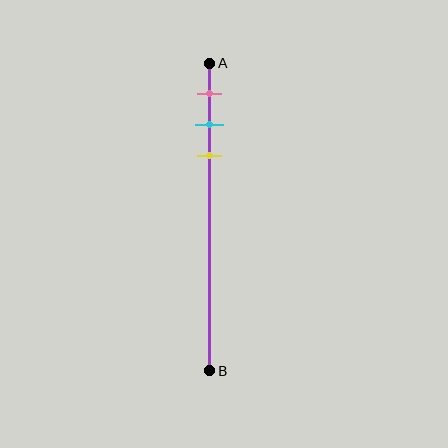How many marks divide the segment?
There are 3 marks dividing the segment.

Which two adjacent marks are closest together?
The cyan and yellow marks are the closest adjacent pair.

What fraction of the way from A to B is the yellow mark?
The yellow mark is approximately 30% (0.3) of the way from A to B.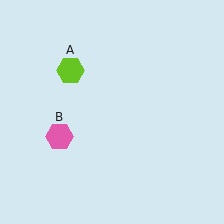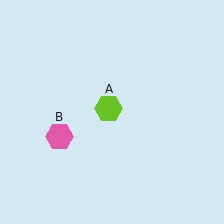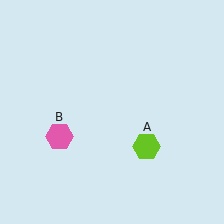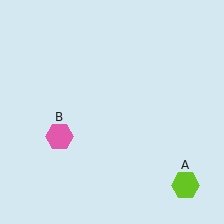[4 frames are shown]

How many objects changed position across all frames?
1 object changed position: lime hexagon (object A).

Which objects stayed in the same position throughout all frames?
Pink hexagon (object B) remained stationary.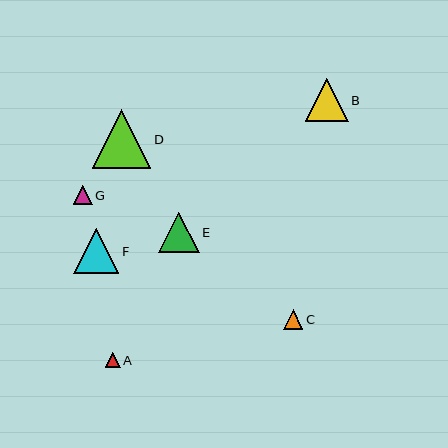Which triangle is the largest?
Triangle D is the largest with a size of approximately 58 pixels.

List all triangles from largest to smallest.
From largest to smallest: D, F, B, E, C, G, A.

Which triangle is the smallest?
Triangle A is the smallest with a size of approximately 15 pixels.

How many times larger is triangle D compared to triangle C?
Triangle D is approximately 3.0 times the size of triangle C.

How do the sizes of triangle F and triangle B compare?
Triangle F and triangle B are approximately the same size.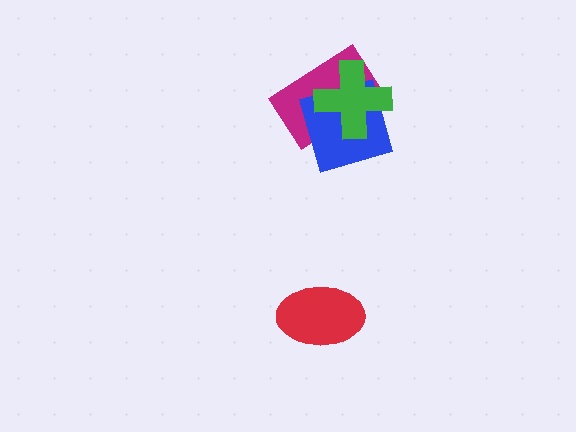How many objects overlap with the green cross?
2 objects overlap with the green cross.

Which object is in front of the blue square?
The green cross is in front of the blue square.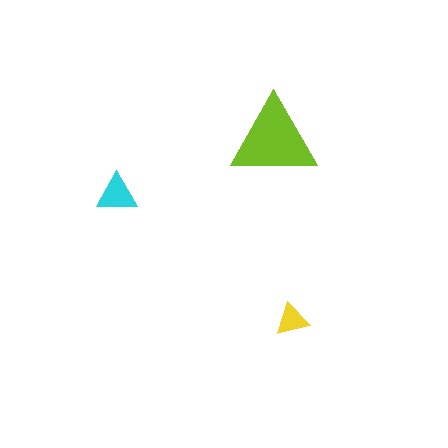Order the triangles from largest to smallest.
the lime one, the cyan one, the yellow one.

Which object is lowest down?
The yellow triangle is bottommost.